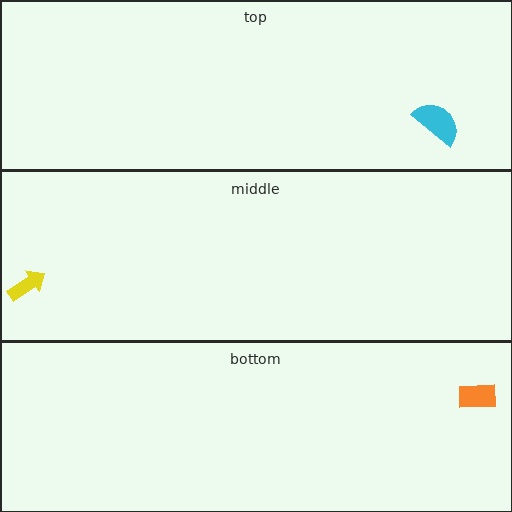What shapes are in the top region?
The cyan semicircle.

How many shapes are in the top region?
1.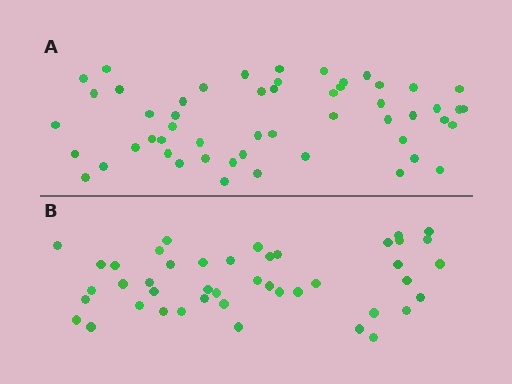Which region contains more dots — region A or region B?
Region A (the top region) has more dots.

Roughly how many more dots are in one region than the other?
Region A has roughly 8 or so more dots than region B.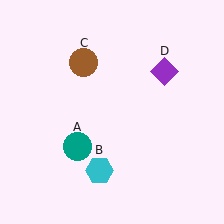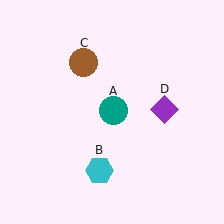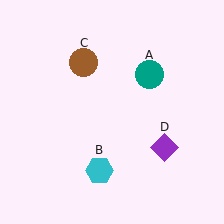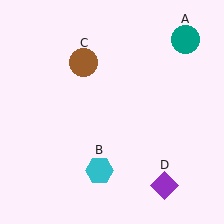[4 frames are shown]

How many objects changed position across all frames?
2 objects changed position: teal circle (object A), purple diamond (object D).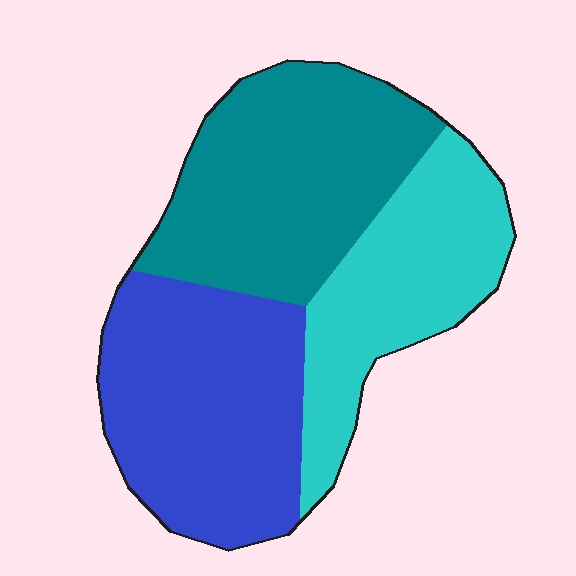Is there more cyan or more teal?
Teal.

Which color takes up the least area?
Cyan, at roughly 30%.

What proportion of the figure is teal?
Teal takes up about three eighths (3/8) of the figure.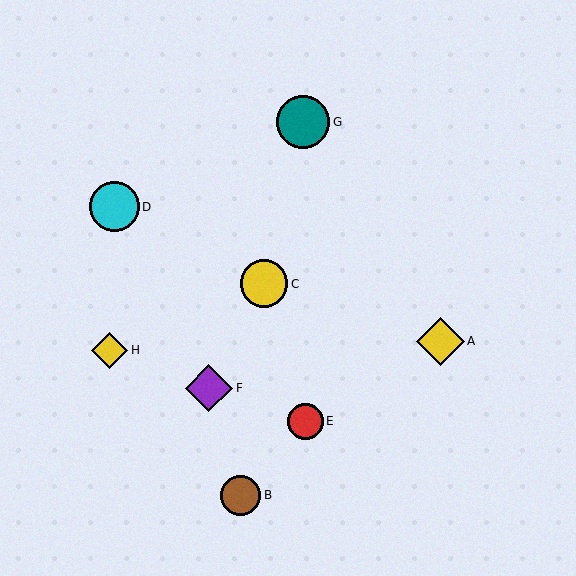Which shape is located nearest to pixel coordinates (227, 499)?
The brown circle (labeled B) at (241, 495) is nearest to that location.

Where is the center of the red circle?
The center of the red circle is at (305, 421).